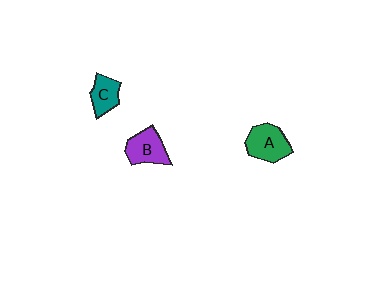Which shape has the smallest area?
Shape C (teal).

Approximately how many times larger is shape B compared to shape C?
Approximately 1.3 times.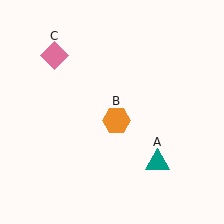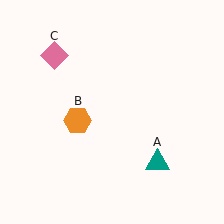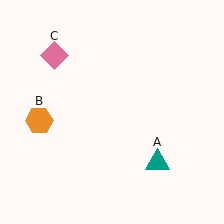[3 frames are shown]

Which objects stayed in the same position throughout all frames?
Teal triangle (object A) and pink diamond (object C) remained stationary.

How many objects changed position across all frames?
1 object changed position: orange hexagon (object B).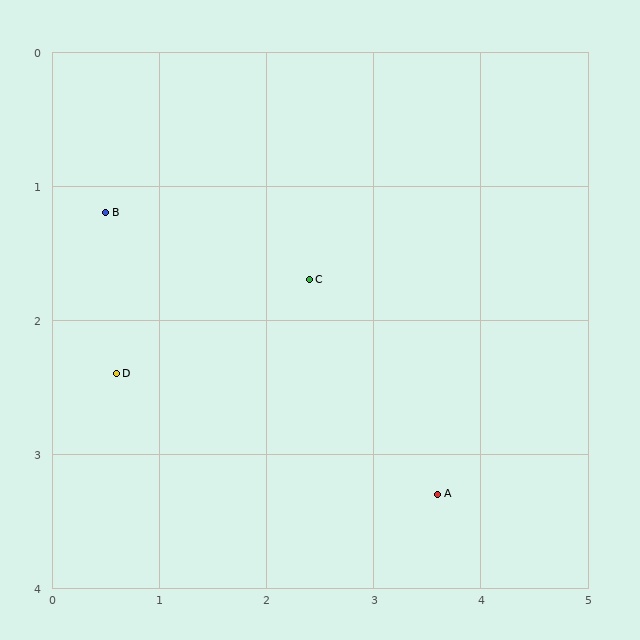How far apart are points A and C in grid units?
Points A and C are about 2.0 grid units apart.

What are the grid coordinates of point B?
Point B is at approximately (0.5, 1.2).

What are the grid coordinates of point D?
Point D is at approximately (0.6, 2.4).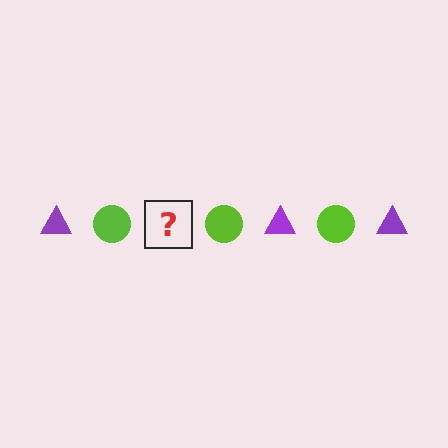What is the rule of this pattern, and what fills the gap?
The rule is that the pattern alternates between purple triangle and lime circle. The gap should be filled with a purple triangle.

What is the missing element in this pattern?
The missing element is a purple triangle.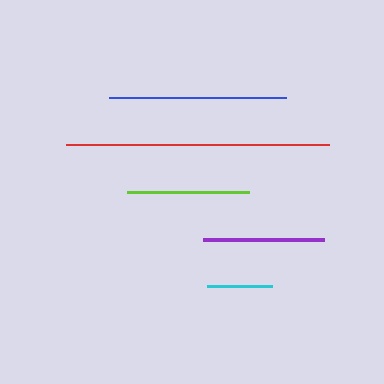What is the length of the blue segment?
The blue segment is approximately 177 pixels long.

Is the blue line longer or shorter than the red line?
The red line is longer than the blue line.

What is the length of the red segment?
The red segment is approximately 263 pixels long.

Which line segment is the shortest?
The cyan line is the shortest at approximately 65 pixels.